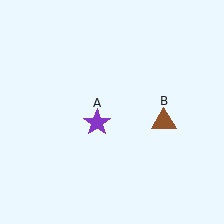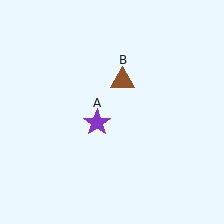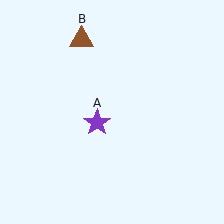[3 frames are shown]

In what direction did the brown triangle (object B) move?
The brown triangle (object B) moved up and to the left.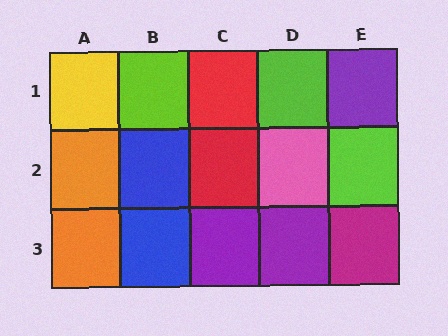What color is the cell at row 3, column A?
Orange.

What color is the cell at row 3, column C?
Purple.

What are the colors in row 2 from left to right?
Orange, blue, red, pink, lime.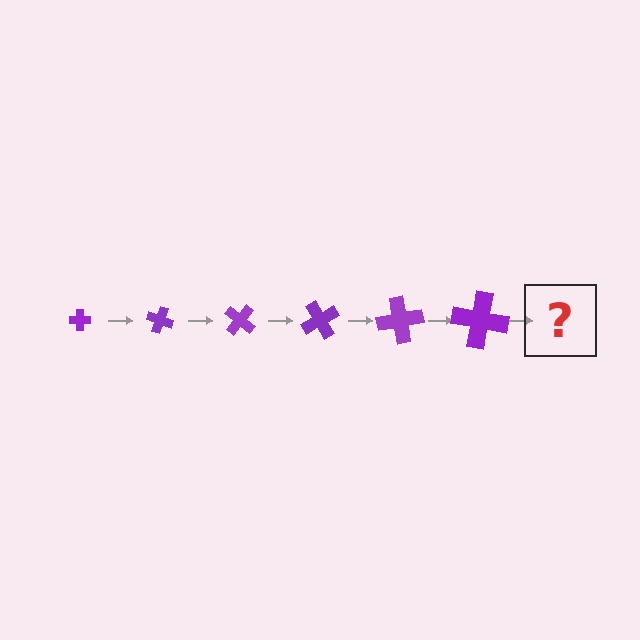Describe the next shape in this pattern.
It should be a cross, larger than the previous one and rotated 120 degrees from the start.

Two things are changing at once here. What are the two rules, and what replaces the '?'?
The two rules are that the cross grows larger each step and it rotates 20 degrees each step. The '?' should be a cross, larger than the previous one and rotated 120 degrees from the start.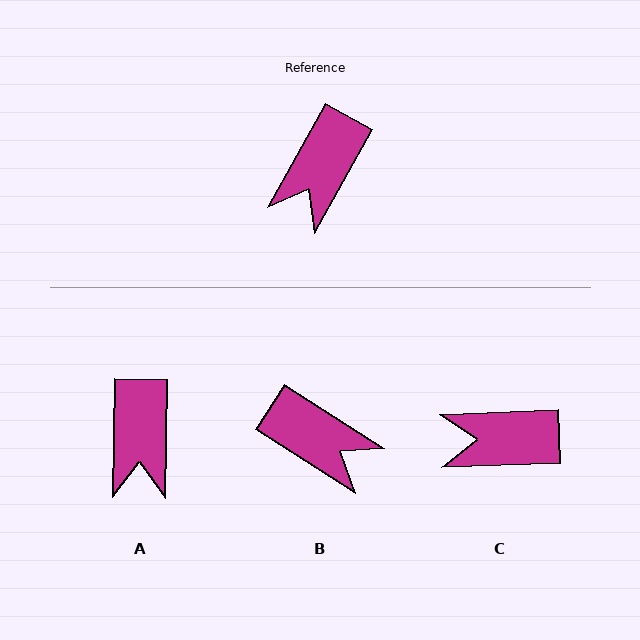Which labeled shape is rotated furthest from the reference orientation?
B, about 86 degrees away.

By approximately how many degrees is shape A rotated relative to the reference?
Approximately 28 degrees counter-clockwise.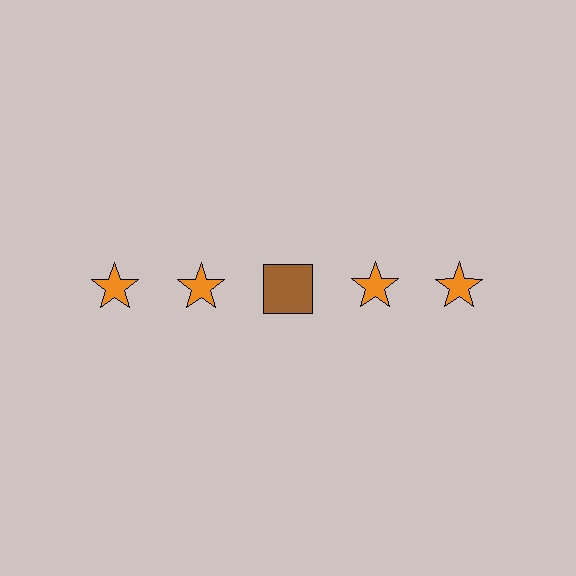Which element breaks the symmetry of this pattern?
The brown square in the top row, center column breaks the symmetry. All other shapes are orange stars.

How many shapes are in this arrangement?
There are 5 shapes arranged in a grid pattern.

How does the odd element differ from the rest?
It differs in both color (brown instead of orange) and shape (square instead of star).